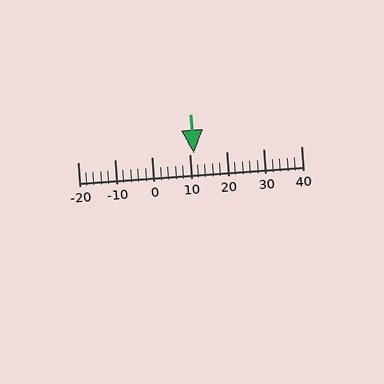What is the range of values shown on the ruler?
The ruler shows values from -20 to 40.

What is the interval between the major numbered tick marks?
The major tick marks are spaced 10 units apart.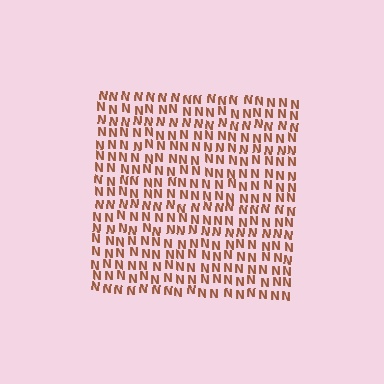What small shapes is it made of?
It is made of small letter N's.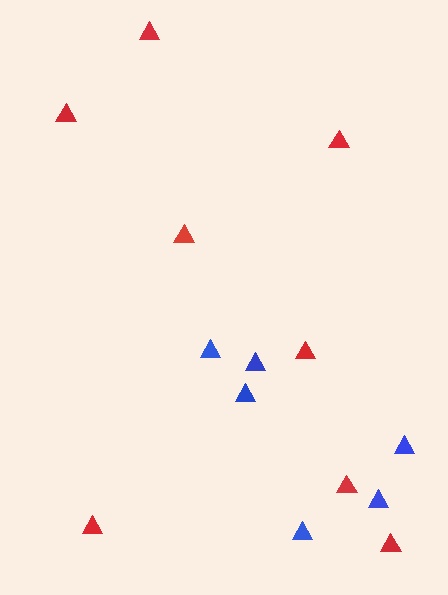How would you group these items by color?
There are 2 groups: one group of blue triangles (6) and one group of red triangles (8).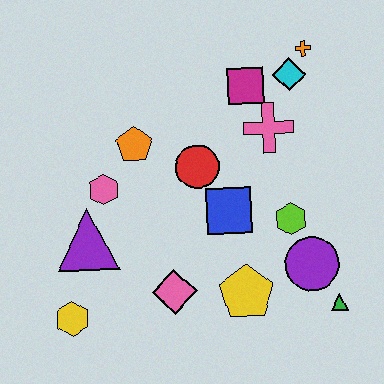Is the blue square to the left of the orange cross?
Yes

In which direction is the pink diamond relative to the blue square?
The pink diamond is below the blue square.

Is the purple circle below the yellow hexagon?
No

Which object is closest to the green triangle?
The purple circle is closest to the green triangle.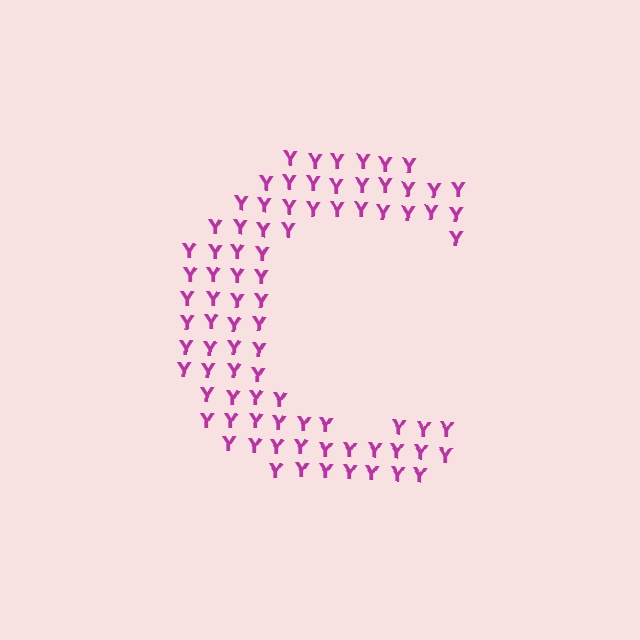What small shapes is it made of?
It is made of small letter Y's.